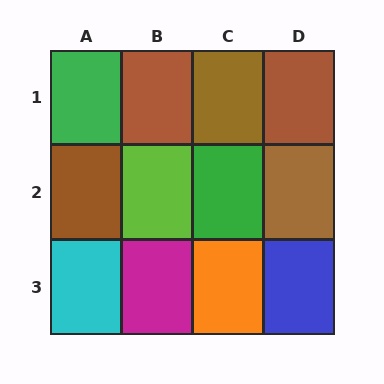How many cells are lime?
1 cell is lime.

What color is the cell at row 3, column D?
Blue.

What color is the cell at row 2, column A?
Brown.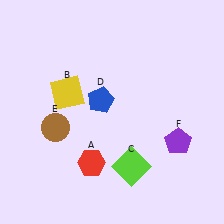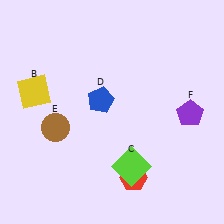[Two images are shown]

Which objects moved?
The objects that moved are: the red hexagon (A), the yellow square (B), the purple pentagon (F).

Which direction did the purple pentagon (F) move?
The purple pentagon (F) moved up.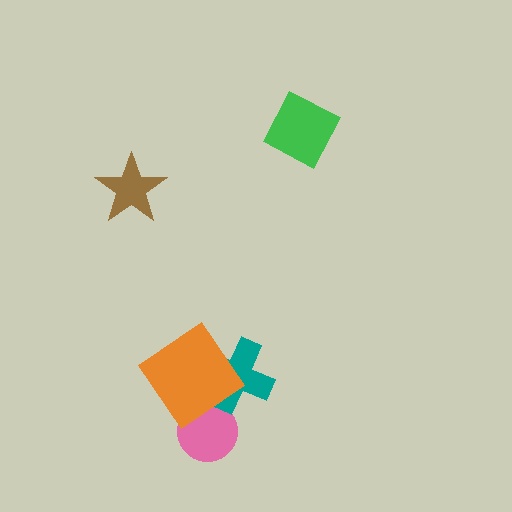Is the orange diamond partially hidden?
No, no other shape covers it.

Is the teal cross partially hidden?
Yes, it is partially covered by another shape.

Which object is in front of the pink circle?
The orange diamond is in front of the pink circle.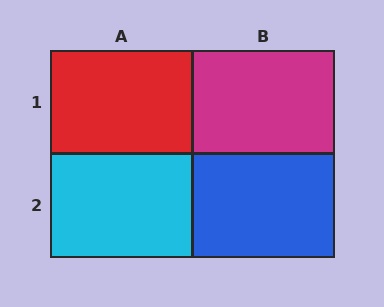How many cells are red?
1 cell is red.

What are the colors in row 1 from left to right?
Red, magenta.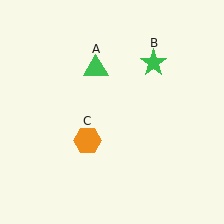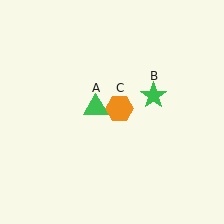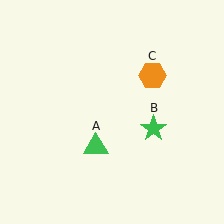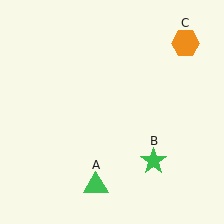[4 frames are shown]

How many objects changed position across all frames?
3 objects changed position: green triangle (object A), green star (object B), orange hexagon (object C).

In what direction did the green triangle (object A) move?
The green triangle (object A) moved down.